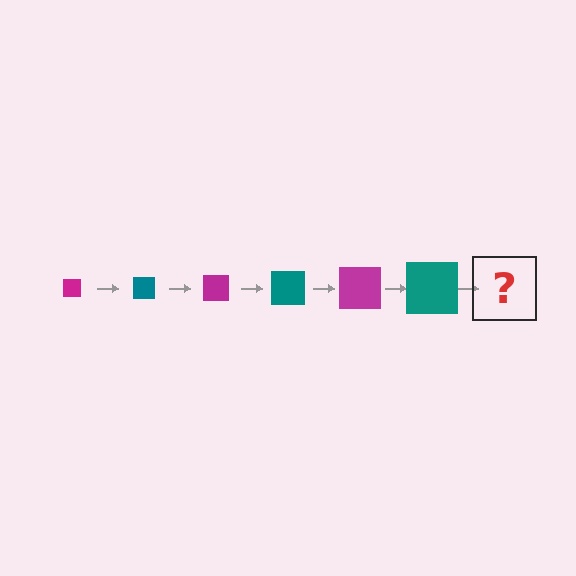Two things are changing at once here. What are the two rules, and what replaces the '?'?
The two rules are that the square grows larger each step and the color cycles through magenta and teal. The '?' should be a magenta square, larger than the previous one.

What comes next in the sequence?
The next element should be a magenta square, larger than the previous one.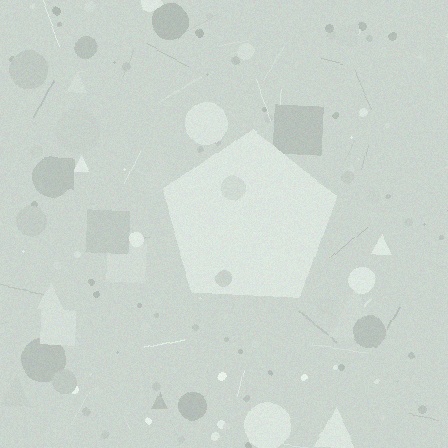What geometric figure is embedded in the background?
A pentagon is embedded in the background.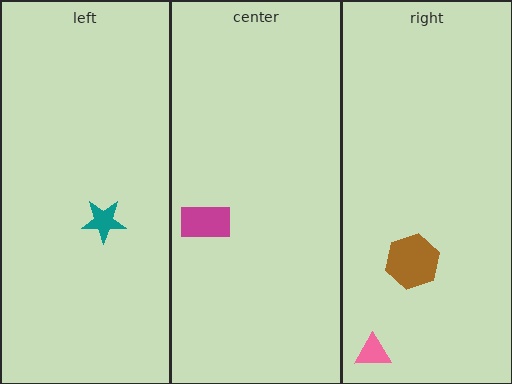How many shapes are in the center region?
1.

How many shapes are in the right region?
2.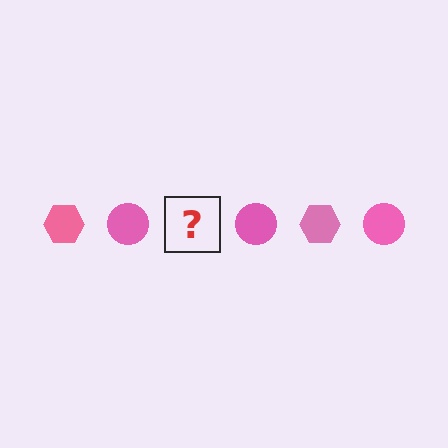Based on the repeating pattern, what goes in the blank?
The blank should be a pink hexagon.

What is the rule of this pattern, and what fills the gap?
The rule is that the pattern cycles through hexagon, circle shapes in pink. The gap should be filled with a pink hexagon.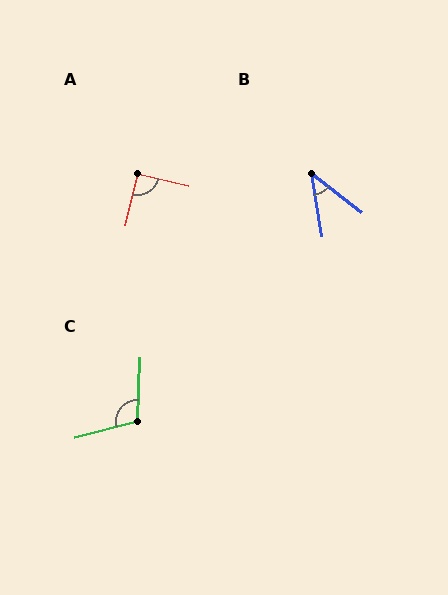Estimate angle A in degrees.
Approximately 92 degrees.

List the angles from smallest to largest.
B (43°), A (92°), C (107°).